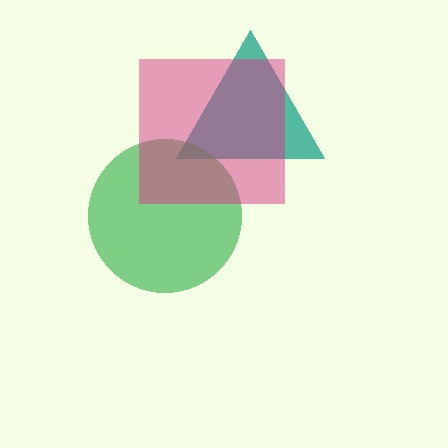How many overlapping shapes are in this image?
There are 3 overlapping shapes in the image.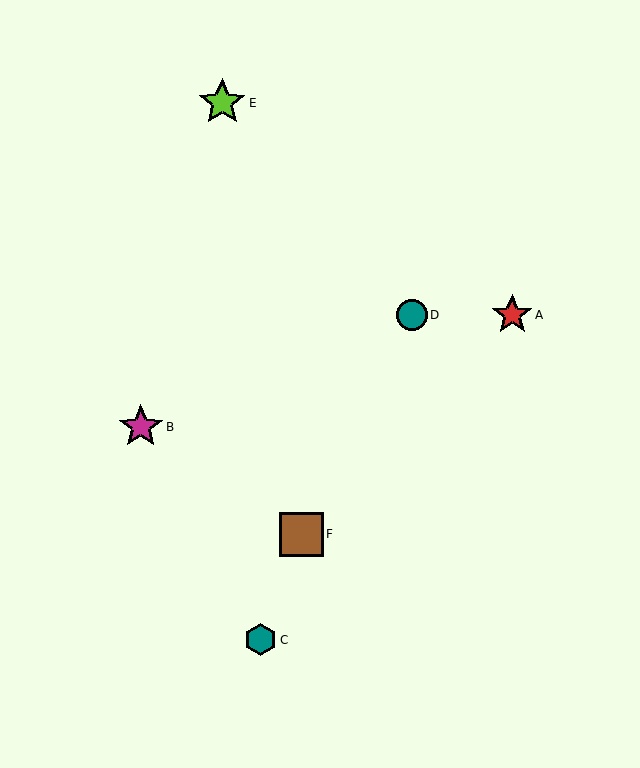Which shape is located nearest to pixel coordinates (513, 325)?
The red star (labeled A) at (512, 315) is nearest to that location.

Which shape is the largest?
The lime star (labeled E) is the largest.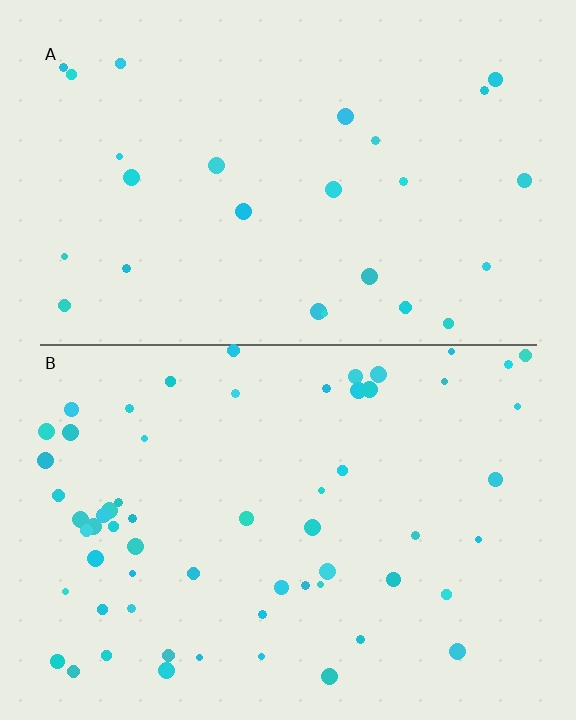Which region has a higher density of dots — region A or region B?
B (the bottom).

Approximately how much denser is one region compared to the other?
Approximately 2.4× — region B over region A.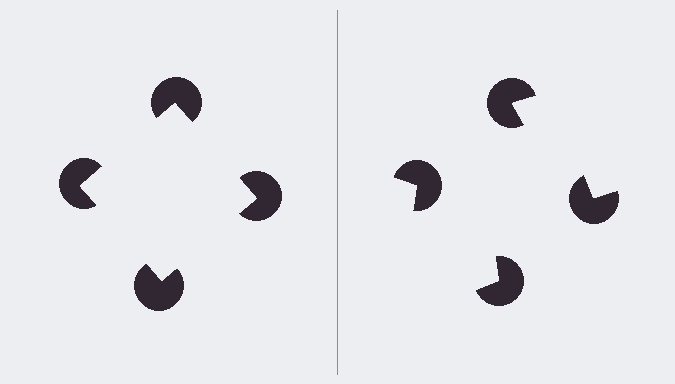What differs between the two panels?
The pac-man discs are positioned identically on both sides; only the wedge orientations differ. On the left they align to a square; on the right they are misaligned.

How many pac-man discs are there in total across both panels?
8 — 4 on each side.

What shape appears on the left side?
An illusory square.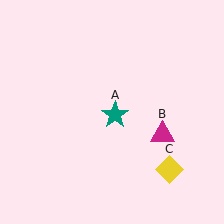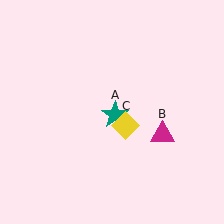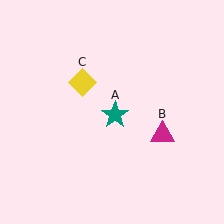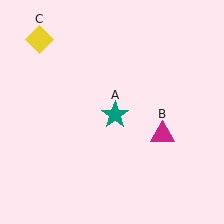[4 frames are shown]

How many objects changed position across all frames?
1 object changed position: yellow diamond (object C).